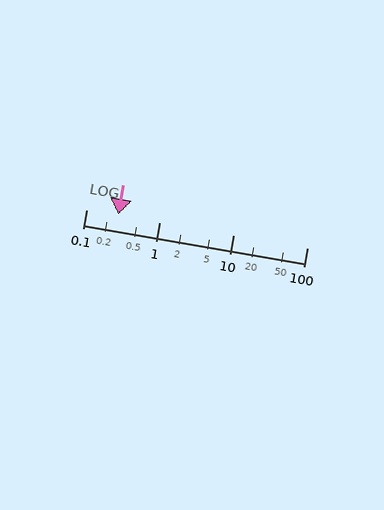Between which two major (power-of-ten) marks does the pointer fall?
The pointer is between 0.1 and 1.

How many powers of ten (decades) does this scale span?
The scale spans 3 decades, from 0.1 to 100.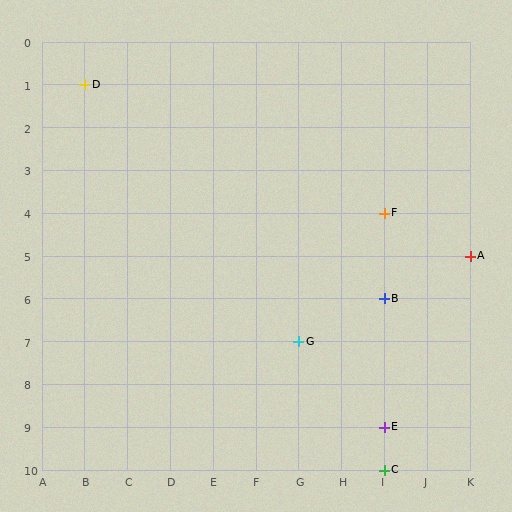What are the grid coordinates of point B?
Point B is at grid coordinates (I, 6).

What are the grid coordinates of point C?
Point C is at grid coordinates (I, 10).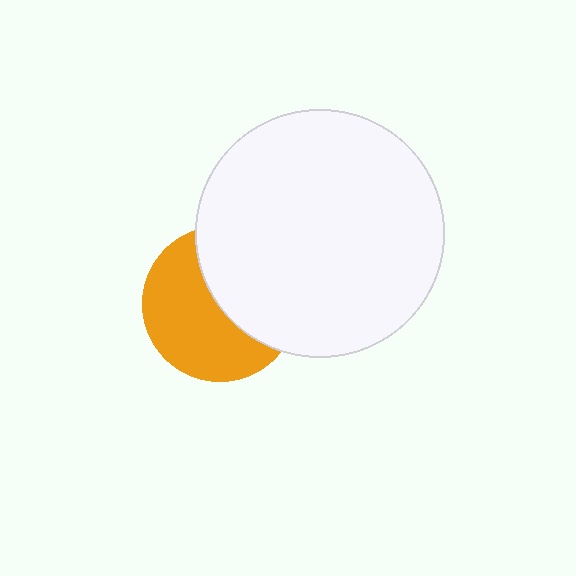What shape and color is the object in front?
The object in front is a white circle.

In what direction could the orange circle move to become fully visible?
The orange circle could move left. That would shift it out from behind the white circle entirely.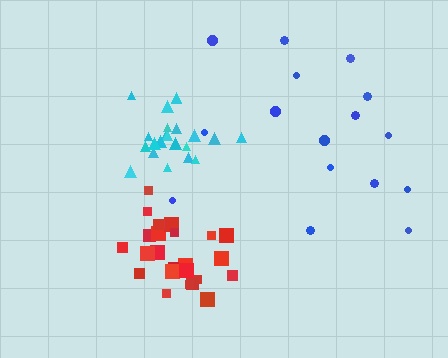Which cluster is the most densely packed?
Cyan.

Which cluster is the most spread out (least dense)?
Blue.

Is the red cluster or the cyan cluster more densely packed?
Cyan.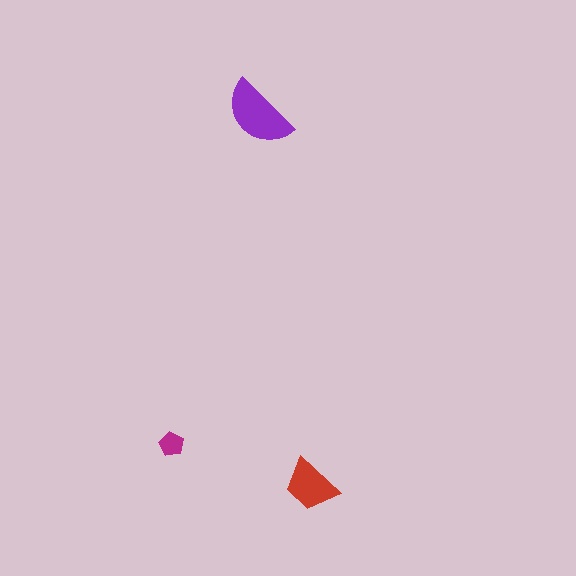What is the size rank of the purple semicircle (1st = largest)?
1st.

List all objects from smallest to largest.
The magenta pentagon, the red trapezoid, the purple semicircle.